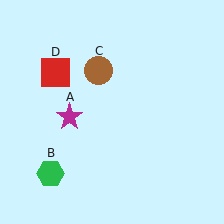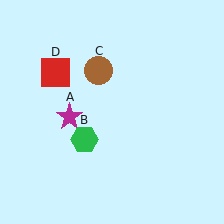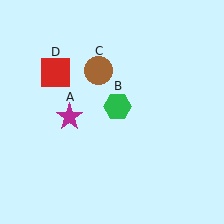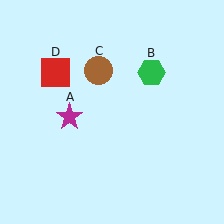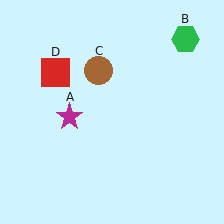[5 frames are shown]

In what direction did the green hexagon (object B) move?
The green hexagon (object B) moved up and to the right.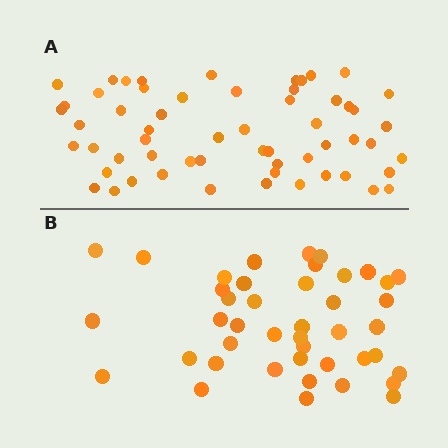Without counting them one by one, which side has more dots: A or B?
Region A (the top region) has more dots.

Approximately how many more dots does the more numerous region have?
Region A has approximately 15 more dots than region B.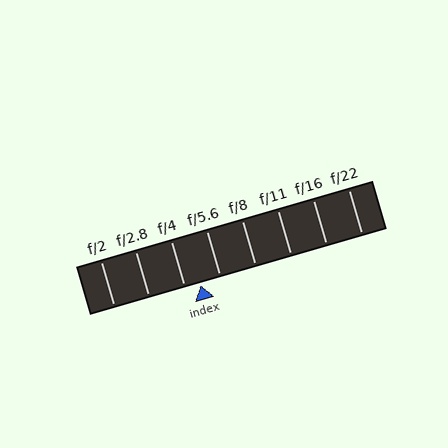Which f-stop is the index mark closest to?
The index mark is closest to f/4.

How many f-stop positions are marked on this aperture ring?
There are 8 f-stop positions marked.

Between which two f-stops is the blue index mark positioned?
The index mark is between f/4 and f/5.6.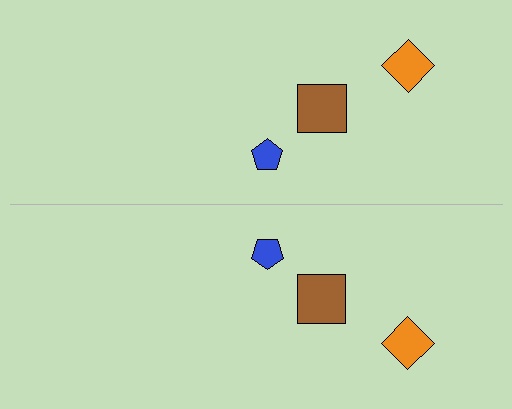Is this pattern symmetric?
Yes, this pattern has bilateral (reflection) symmetry.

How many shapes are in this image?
There are 6 shapes in this image.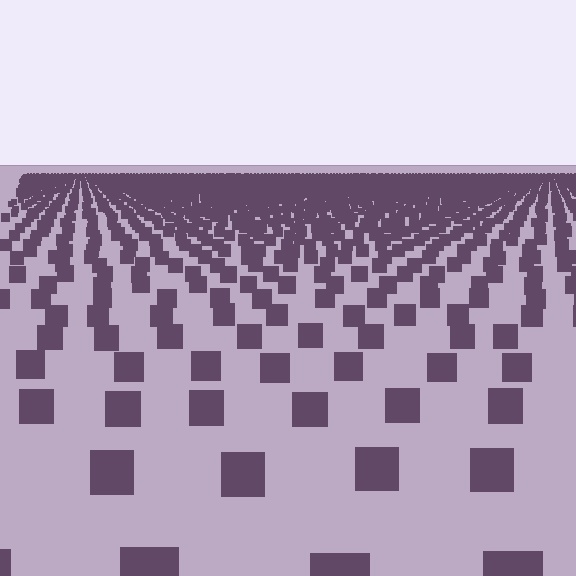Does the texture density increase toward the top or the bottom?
Density increases toward the top.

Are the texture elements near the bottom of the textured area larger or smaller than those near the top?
Larger. Near the bottom, elements are closer to the viewer and appear at a bigger on-screen size.